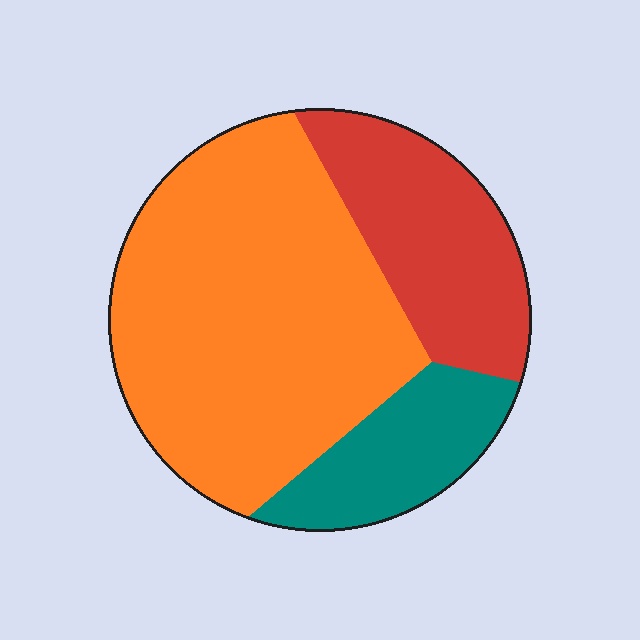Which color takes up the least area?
Teal, at roughly 15%.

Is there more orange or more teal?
Orange.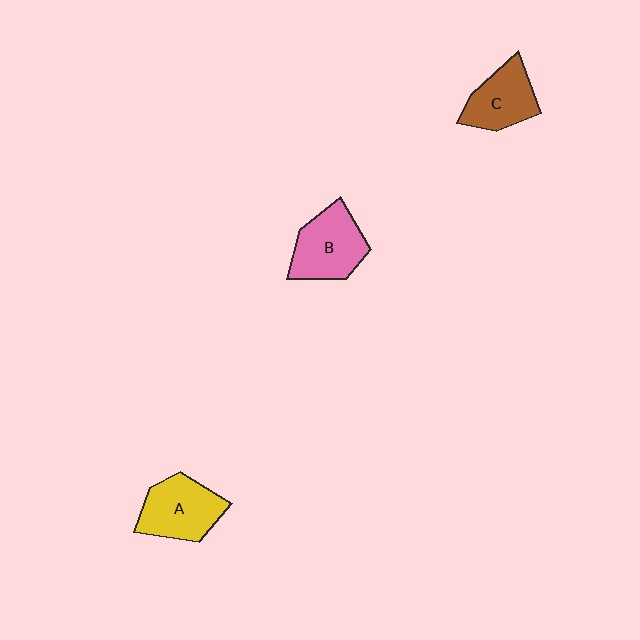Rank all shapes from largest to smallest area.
From largest to smallest: B (pink), A (yellow), C (brown).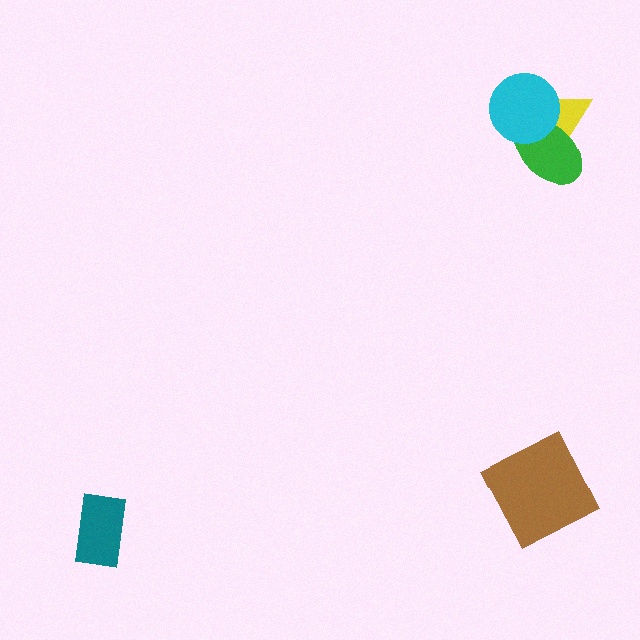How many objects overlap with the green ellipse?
2 objects overlap with the green ellipse.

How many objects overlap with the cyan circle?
2 objects overlap with the cyan circle.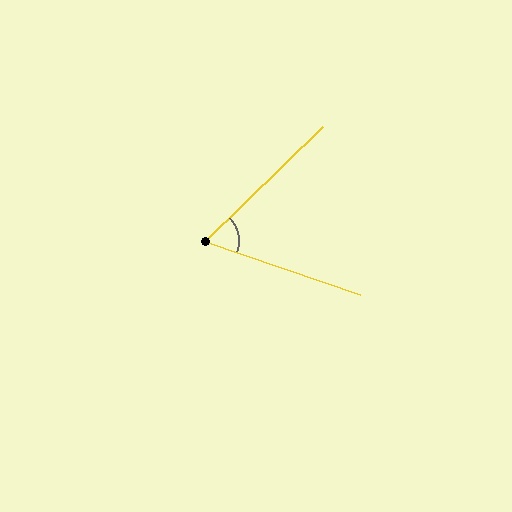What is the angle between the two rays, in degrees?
Approximately 63 degrees.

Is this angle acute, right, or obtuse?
It is acute.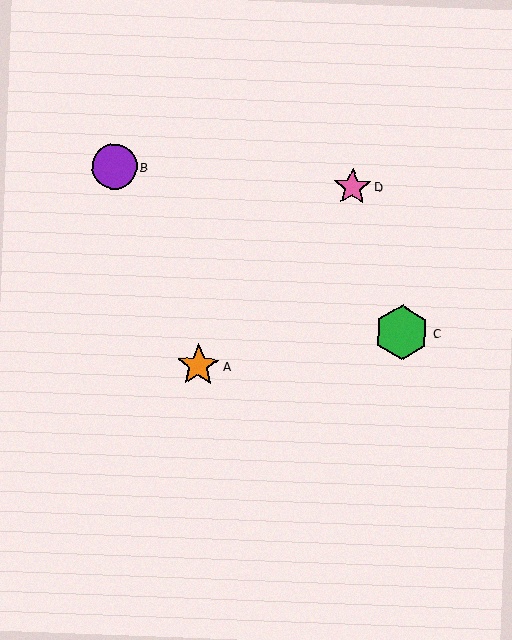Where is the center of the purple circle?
The center of the purple circle is at (114, 166).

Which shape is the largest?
The green hexagon (labeled C) is the largest.